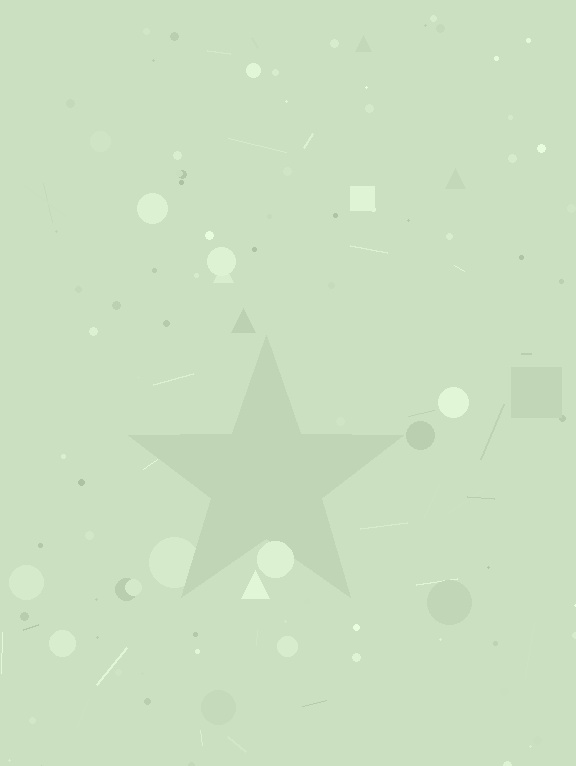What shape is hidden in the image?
A star is hidden in the image.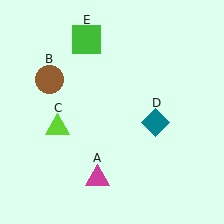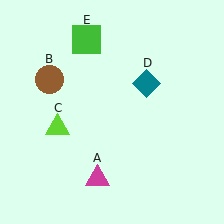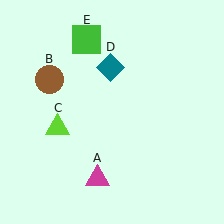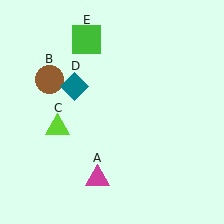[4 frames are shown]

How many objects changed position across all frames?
1 object changed position: teal diamond (object D).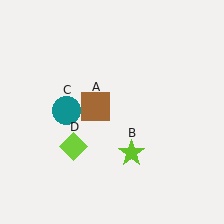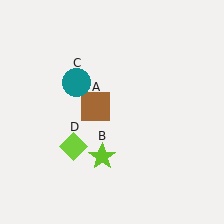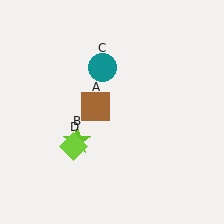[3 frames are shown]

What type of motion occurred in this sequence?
The lime star (object B), teal circle (object C) rotated clockwise around the center of the scene.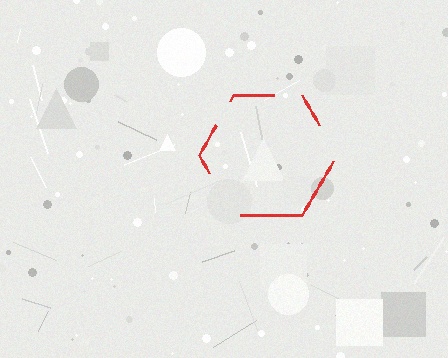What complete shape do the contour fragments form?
The contour fragments form a hexagon.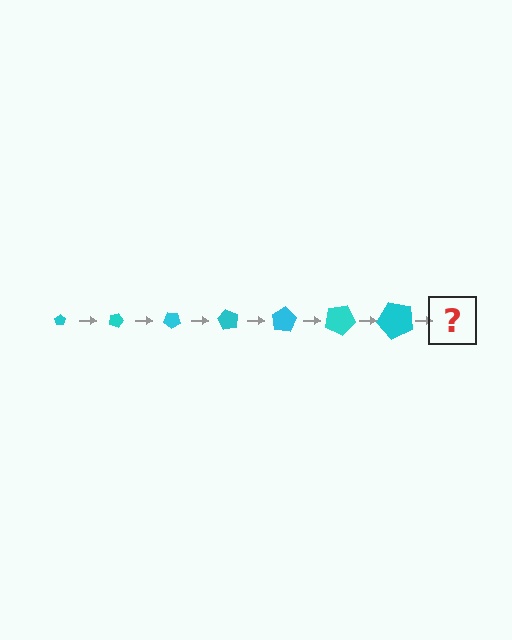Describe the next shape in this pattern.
It should be a pentagon, larger than the previous one and rotated 140 degrees from the start.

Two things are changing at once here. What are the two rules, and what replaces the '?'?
The two rules are that the pentagon grows larger each step and it rotates 20 degrees each step. The '?' should be a pentagon, larger than the previous one and rotated 140 degrees from the start.